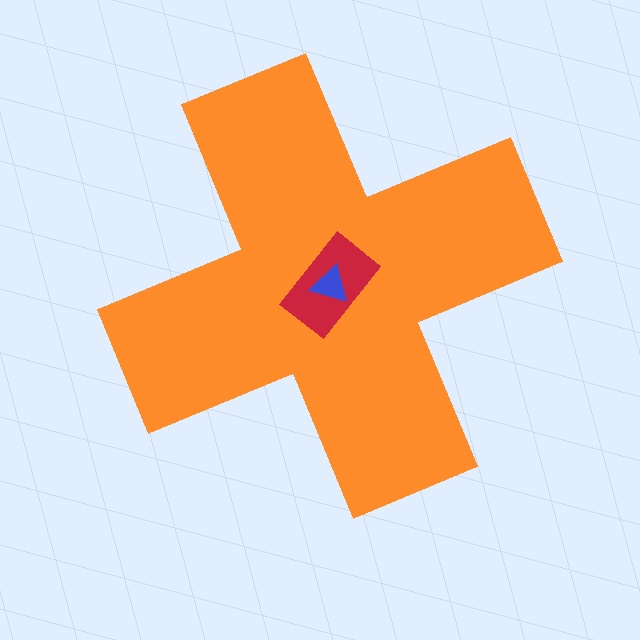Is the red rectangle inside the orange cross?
Yes.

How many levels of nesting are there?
3.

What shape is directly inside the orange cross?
The red rectangle.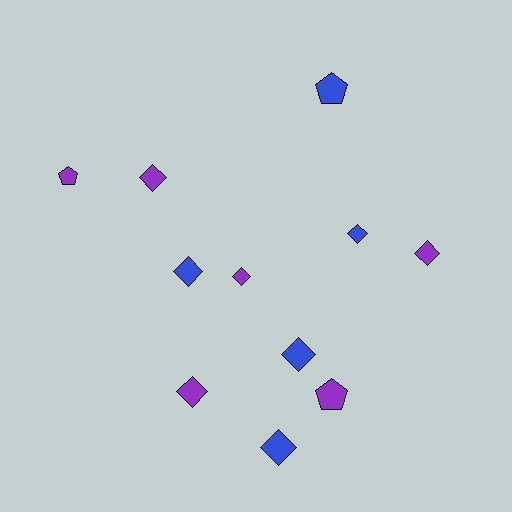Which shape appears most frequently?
Diamond, with 8 objects.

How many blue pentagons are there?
There is 1 blue pentagon.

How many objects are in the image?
There are 11 objects.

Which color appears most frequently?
Purple, with 6 objects.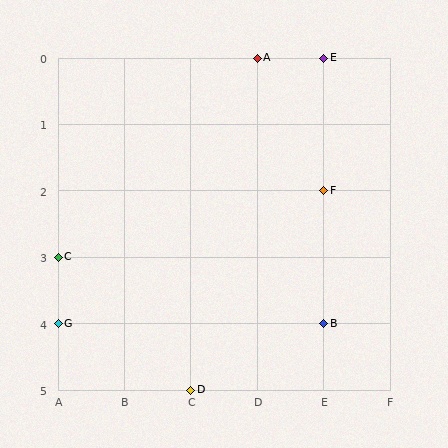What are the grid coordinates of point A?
Point A is at grid coordinates (D, 0).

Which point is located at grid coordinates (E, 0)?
Point E is at (E, 0).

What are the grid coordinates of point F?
Point F is at grid coordinates (E, 2).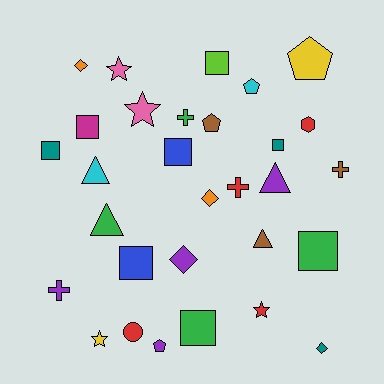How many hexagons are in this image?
There is 1 hexagon.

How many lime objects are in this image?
There is 1 lime object.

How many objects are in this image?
There are 30 objects.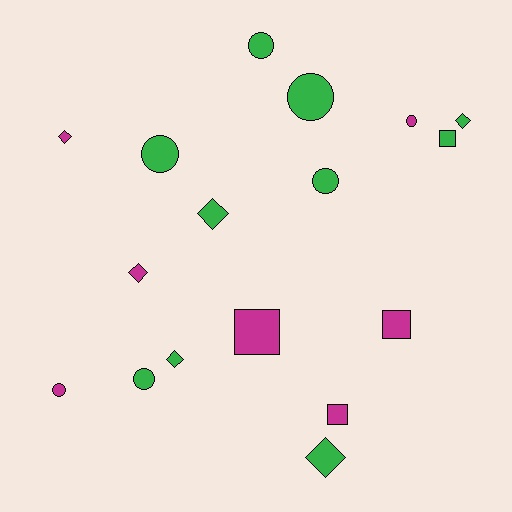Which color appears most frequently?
Green, with 10 objects.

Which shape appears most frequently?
Circle, with 7 objects.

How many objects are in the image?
There are 17 objects.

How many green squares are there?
There is 1 green square.